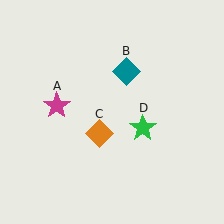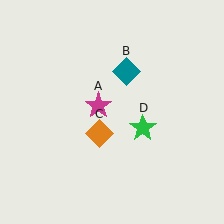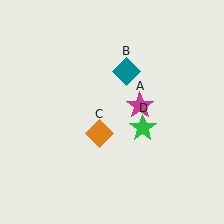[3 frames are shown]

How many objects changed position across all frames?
1 object changed position: magenta star (object A).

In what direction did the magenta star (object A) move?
The magenta star (object A) moved right.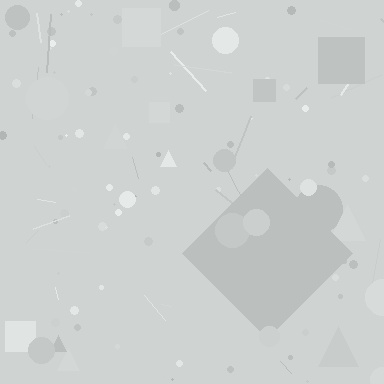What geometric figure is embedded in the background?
A diamond is embedded in the background.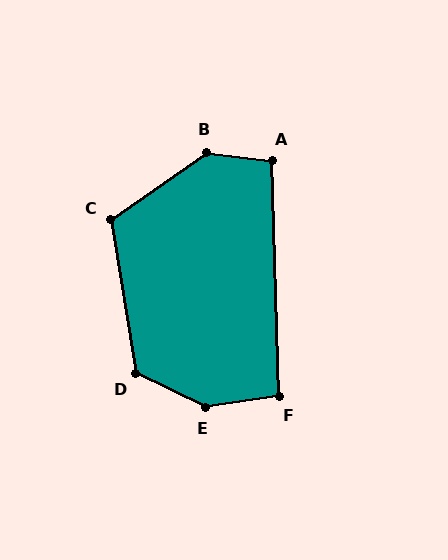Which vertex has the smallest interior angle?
F, at approximately 97 degrees.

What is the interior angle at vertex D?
Approximately 125 degrees (obtuse).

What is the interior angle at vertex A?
Approximately 99 degrees (obtuse).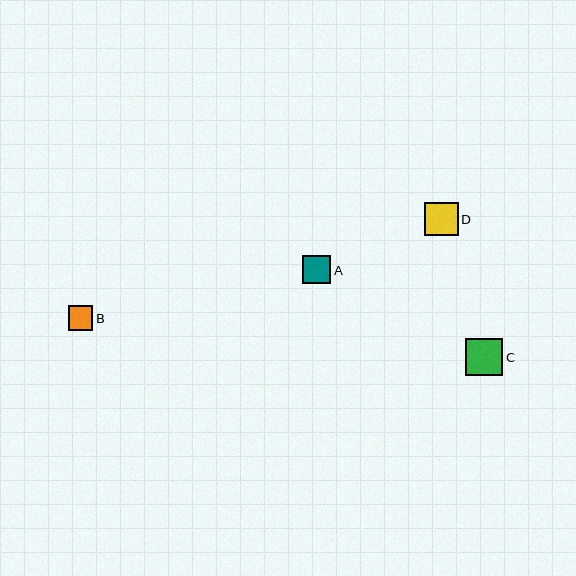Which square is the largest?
Square C is the largest with a size of approximately 37 pixels.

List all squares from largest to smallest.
From largest to smallest: C, D, A, B.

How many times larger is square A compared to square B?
Square A is approximately 1.2 times the size of square B.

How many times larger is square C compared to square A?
Square C is approximately 1.3 times the size of square A.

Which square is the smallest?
Square B is the smallest with a size of approximately 24 pixels.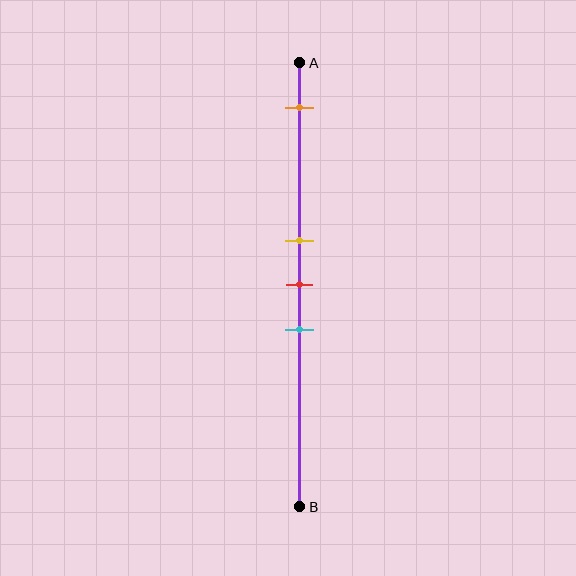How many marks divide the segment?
There are 4 marks dividing the segment.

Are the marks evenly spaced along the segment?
No, the marks are not evenly spaced.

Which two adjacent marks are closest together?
The yellow and red marks are the closest adjacent pair.